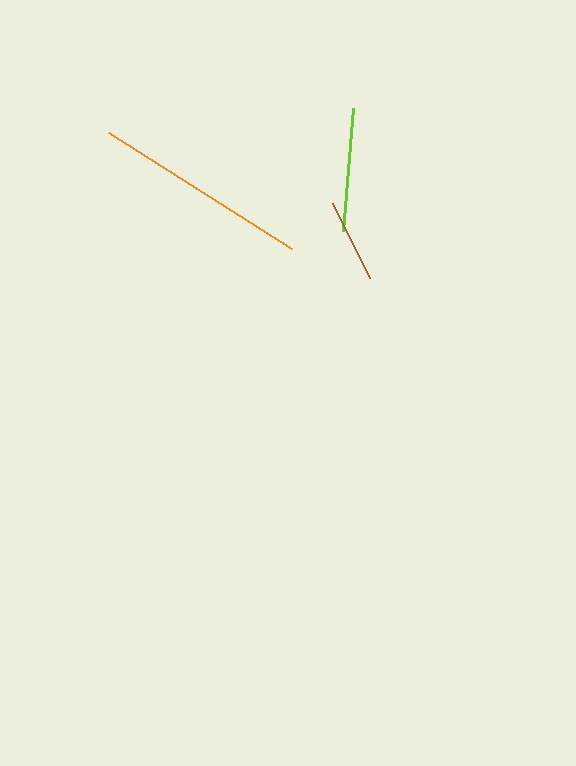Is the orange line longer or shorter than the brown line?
The orange line is longer than the brown line.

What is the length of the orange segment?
The orange segment is approximately 216 pixels long.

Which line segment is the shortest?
The brown line is the shortest at approximately 83 pixels.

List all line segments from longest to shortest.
From longest to shortest: orange, lime, brown.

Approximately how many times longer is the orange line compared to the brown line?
The orange line is approximately 2.6 times the length of the brown line.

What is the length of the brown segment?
The brown segment is approximately 83 pixels long.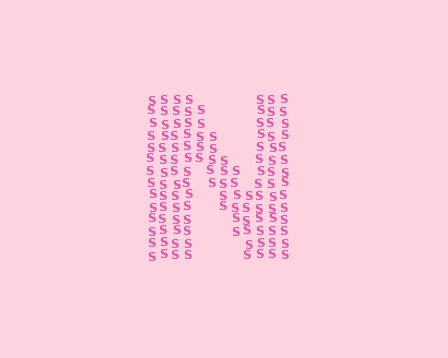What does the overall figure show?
The overall figure shows the letter N.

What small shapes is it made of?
It is made of small letter S's.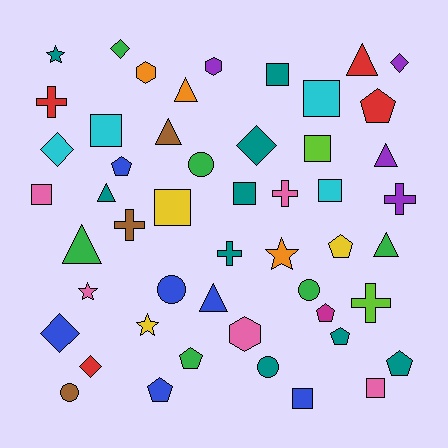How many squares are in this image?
There are 10 squares.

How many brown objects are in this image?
There are 3 brown objects.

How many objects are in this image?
There are 50 objects.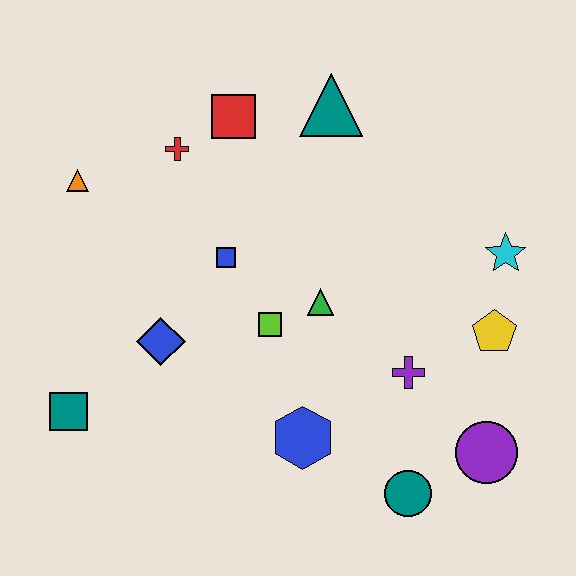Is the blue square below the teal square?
No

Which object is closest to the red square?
The red cross is closest to the red square.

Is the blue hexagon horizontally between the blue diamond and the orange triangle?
No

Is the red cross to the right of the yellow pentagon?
No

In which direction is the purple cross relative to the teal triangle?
The purple cross is below the teal triangle.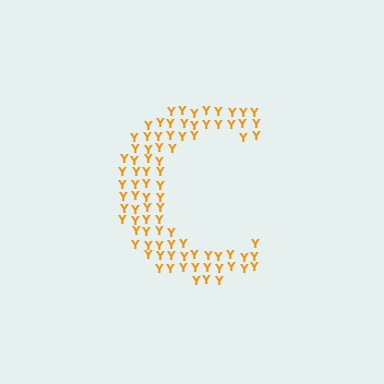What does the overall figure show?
The overall figure shows the letter C.